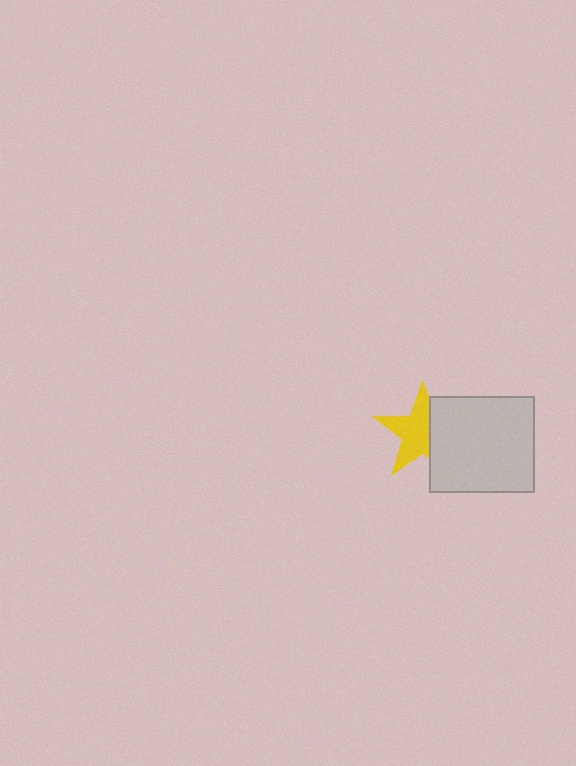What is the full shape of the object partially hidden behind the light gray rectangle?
The partially hidden object is a yellow star.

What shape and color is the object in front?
The object in front is a light gray rectangle.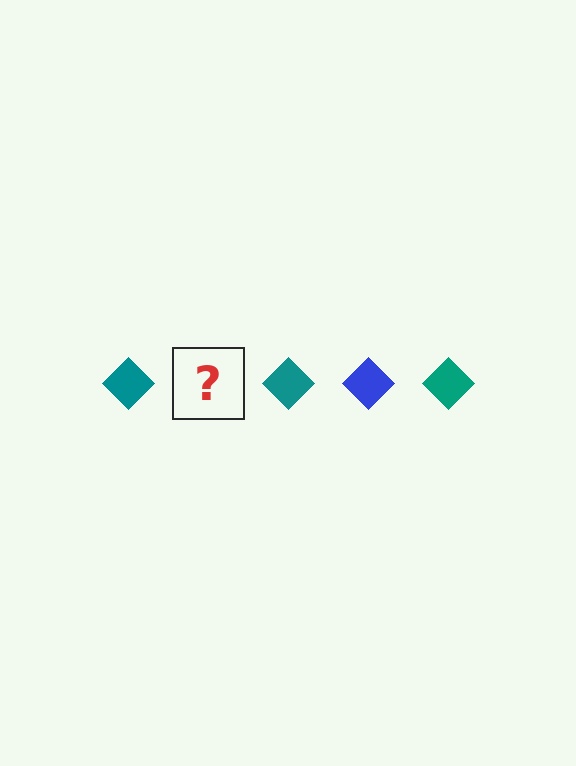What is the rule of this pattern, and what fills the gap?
The rule is that the pattern cycles through teal, blue diamonds. The gap should be filled with a blue diamond.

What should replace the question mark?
The question mark should be replaced with a blue diamond.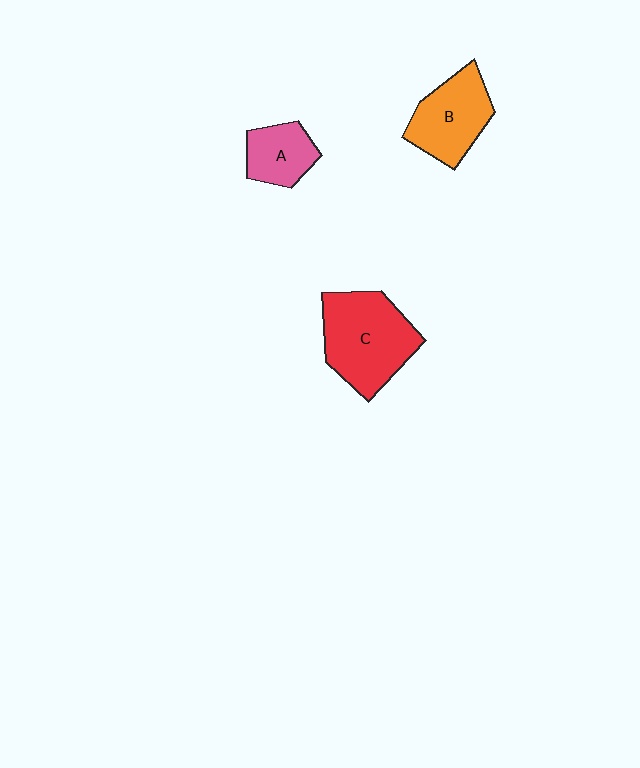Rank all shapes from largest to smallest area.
From largest to smallest: C (red), B (orange), A (pink).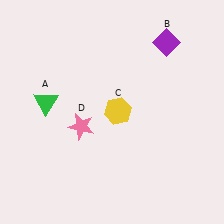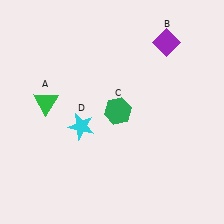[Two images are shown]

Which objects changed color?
C changed from yellow to green. D changed from pink to cyan.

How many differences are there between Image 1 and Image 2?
There are 2 differences between the two images.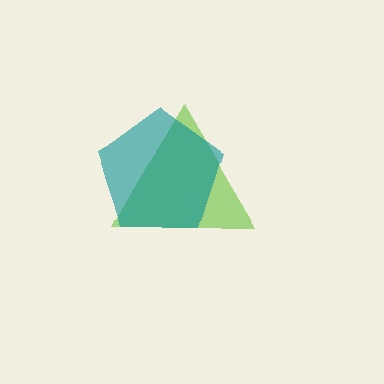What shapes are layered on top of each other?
The layered shapes are: a lime triangle, a teal pentagon.